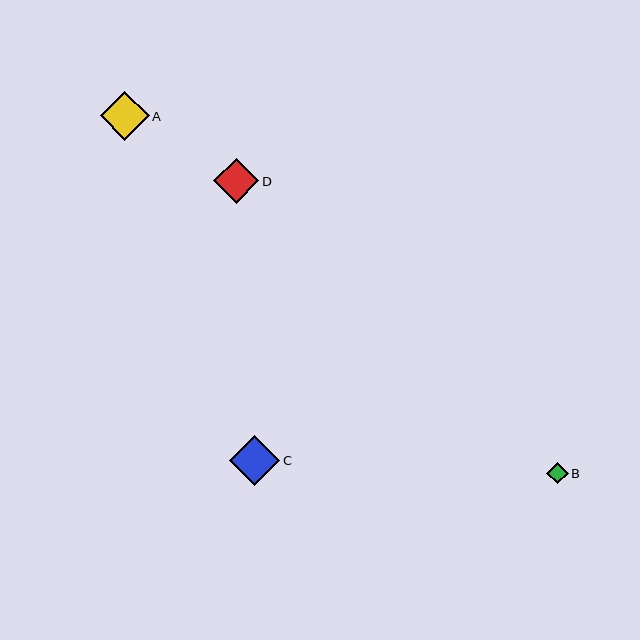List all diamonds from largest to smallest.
From largest to smallest: C, A, D, B.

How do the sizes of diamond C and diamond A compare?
Diamond C and diamond A are approximately the same size.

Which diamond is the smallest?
Diamond B is the smallest with a size of approximately 22 pixels.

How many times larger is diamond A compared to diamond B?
Diamond A is approximately 2.3 times the size of diamond B.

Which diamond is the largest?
Diamond C is the largest with a size of approximately 50 pixels.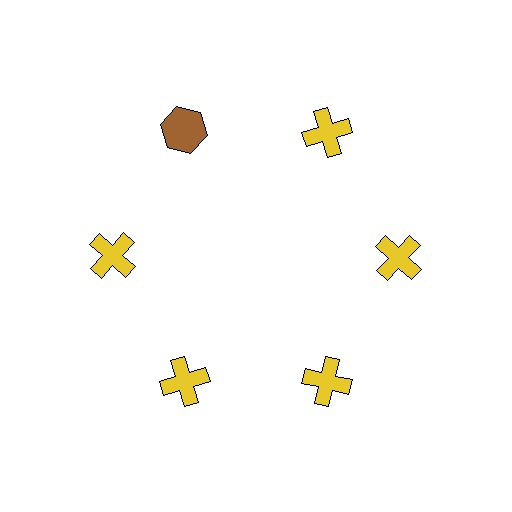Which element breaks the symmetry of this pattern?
The brown hexagon at roughly the 11 o'clock position breaks the symmetry. All other shapes are yellow crosses.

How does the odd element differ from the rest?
It differs in both color (brown instead of yellow) and shape (hexagon instead of cross).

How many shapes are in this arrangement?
There are 6 shapes arranged in a ring pattern.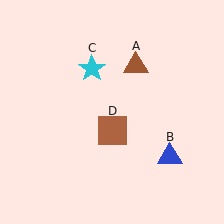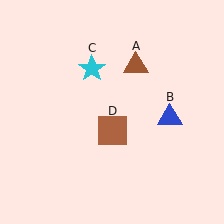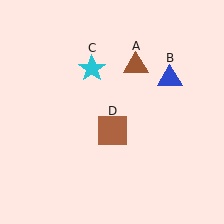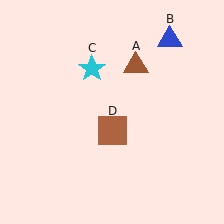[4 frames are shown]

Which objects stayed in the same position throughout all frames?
Brown triangle (object A) and cyan star (object C) and brown square (object D) remained stationary.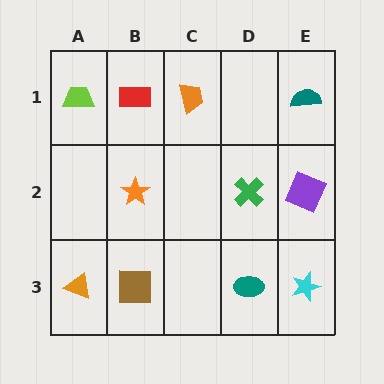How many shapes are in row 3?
4 shapes.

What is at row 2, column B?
An orange star.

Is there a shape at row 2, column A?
No, that cell is empty.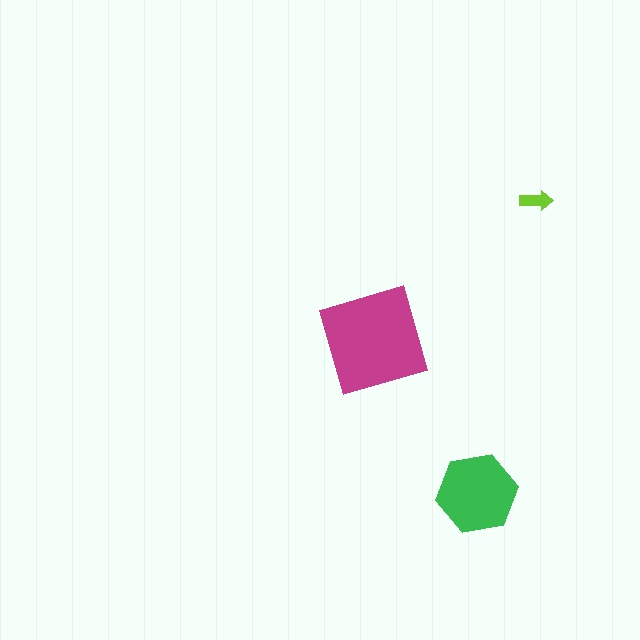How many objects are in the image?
There are 3 objects in the image.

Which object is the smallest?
The lime arrow.